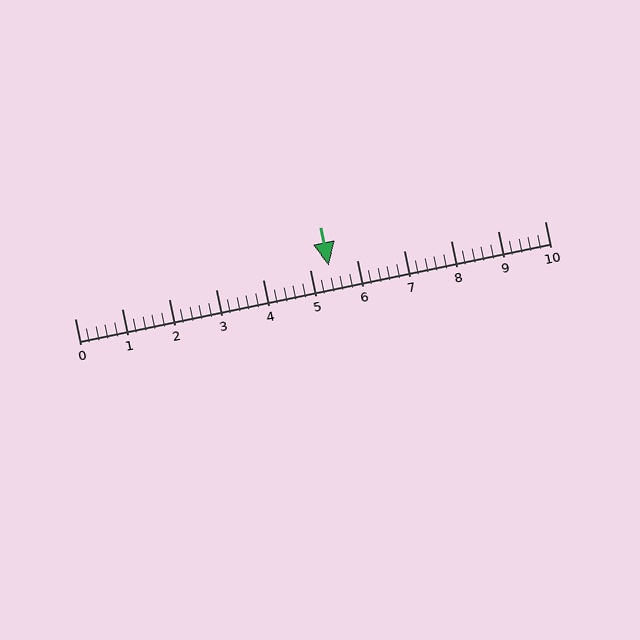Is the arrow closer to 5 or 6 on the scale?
The arrow is closer to 5.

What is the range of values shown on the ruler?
The ruler shows values from 0 to 10.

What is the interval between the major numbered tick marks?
The major tick marks are spaced 1 units apart.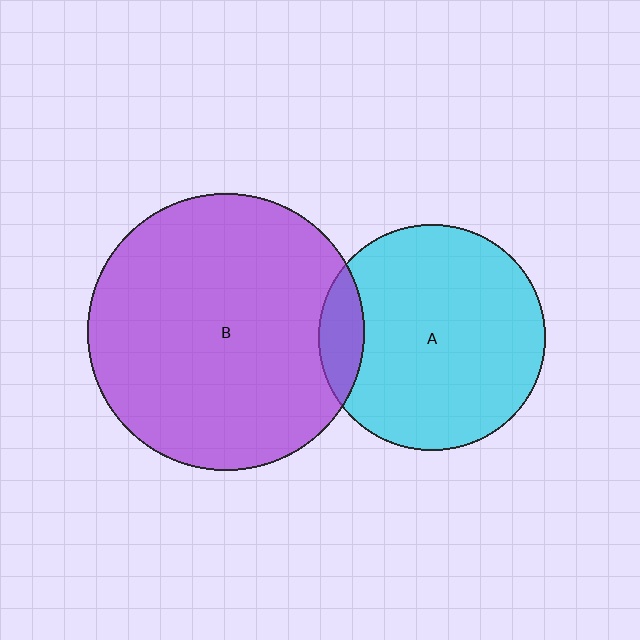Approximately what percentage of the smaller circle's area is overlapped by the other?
Approximately 10%.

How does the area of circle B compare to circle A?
Approximately 1.5 times.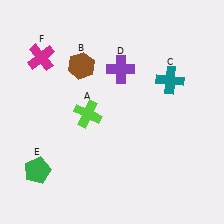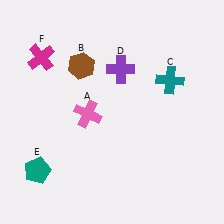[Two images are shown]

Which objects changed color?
A changed from lime to pink. E changed from green to teal.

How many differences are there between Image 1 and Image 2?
There are 2 differences between the two images.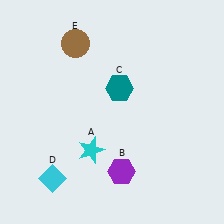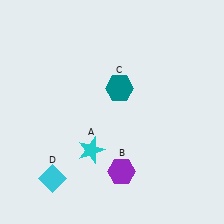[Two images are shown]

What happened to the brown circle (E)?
The brown circle (E) was removed in Image 2. It was in the top-left area of Image 1.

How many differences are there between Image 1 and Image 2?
There is 1 difference between the two images.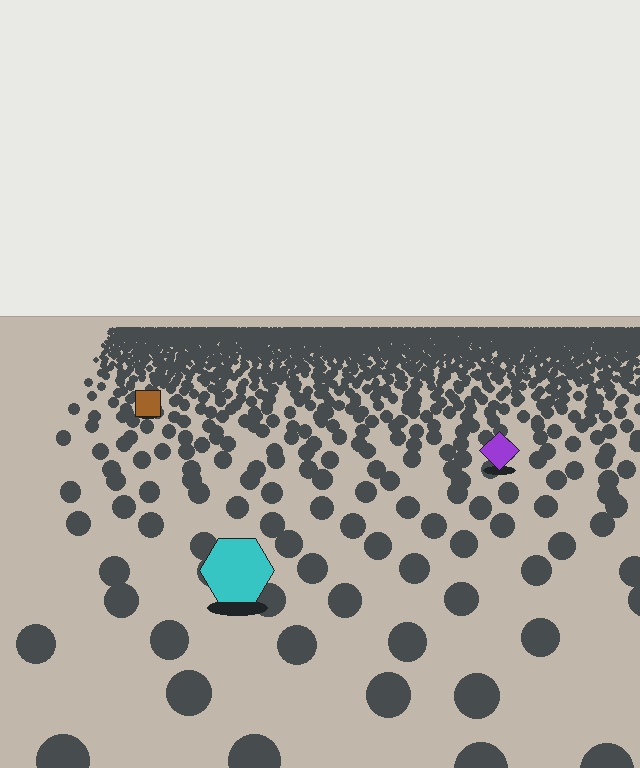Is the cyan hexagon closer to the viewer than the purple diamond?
Yes. The cyan hexagon is closer — you can tell from the texture gradient: the ground texture is coarser near it.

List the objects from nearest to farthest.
From nearest to farthest: the cyan hexagon, the purple diamond, the brown square.